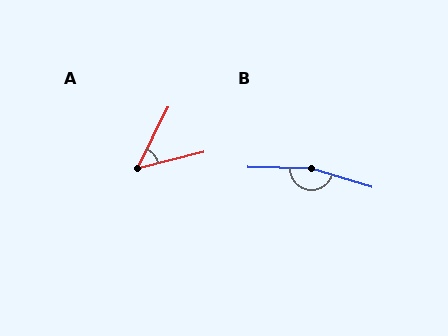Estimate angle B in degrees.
Approximately 164 degrees.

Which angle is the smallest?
A, at approximately 50 degrees.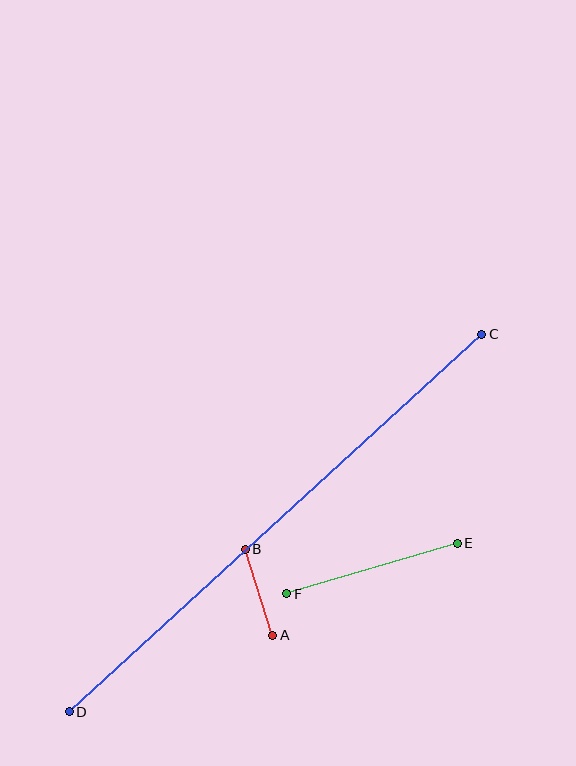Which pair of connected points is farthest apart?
Points C and D are farthest apart.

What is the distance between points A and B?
The distance is approximately 90 pixels.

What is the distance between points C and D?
The distance is approximately 559 pixels.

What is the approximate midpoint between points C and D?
The midpoint is at approximately (275, 523) pixels.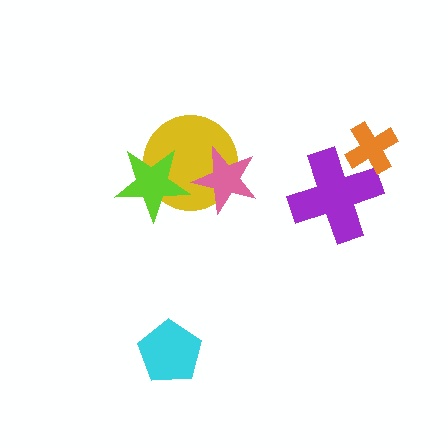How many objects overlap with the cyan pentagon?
0 objects overlap with the cyan pentagon.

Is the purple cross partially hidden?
Yes, it is partially covered by another shape.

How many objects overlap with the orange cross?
1 object overlaps with the orange cross.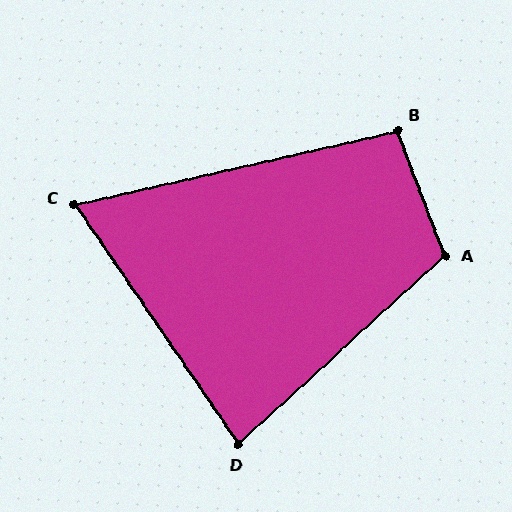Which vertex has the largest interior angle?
A, at approximately 112 degrees.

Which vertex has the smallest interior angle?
C, at approximately 68 degrees.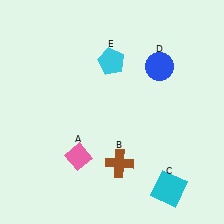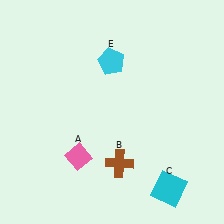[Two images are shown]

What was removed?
The blue circle (D) was removed in Image 2.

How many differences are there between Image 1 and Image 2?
There is 1 difference between the two images.